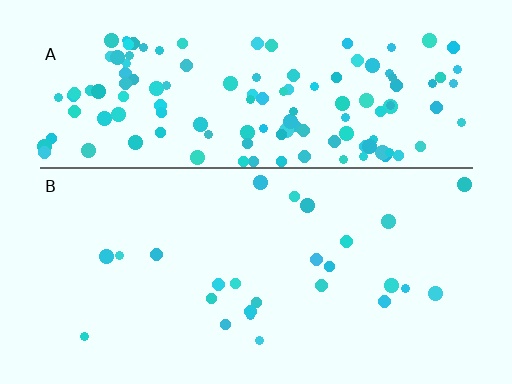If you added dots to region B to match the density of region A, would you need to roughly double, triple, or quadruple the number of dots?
Approximately quadruple.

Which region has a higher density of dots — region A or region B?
A (the top).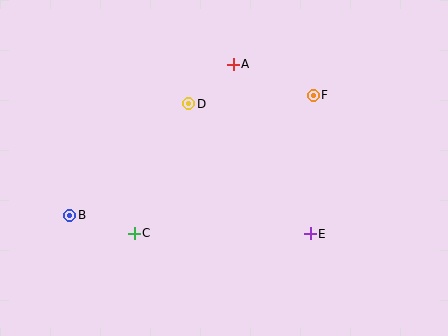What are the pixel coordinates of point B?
Point B is at (70, 215).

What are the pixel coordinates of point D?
Point D is at (189, 104).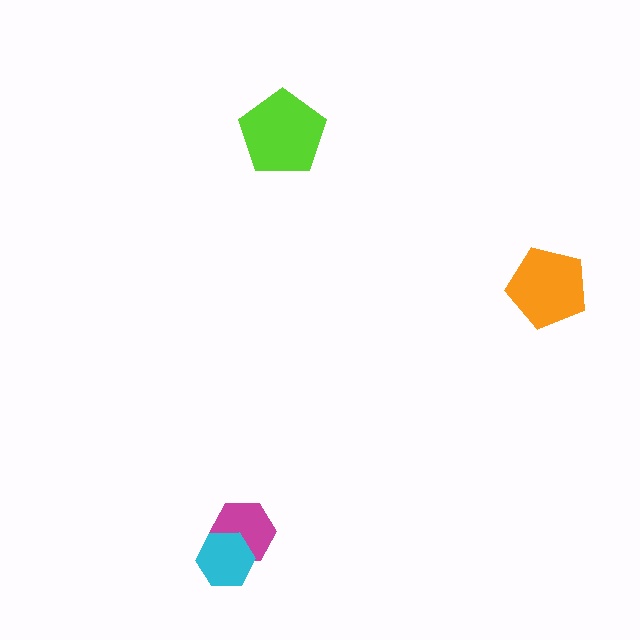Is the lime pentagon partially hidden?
No, no other shape covers it.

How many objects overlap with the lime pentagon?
0 objects overlap with the lime pentagon.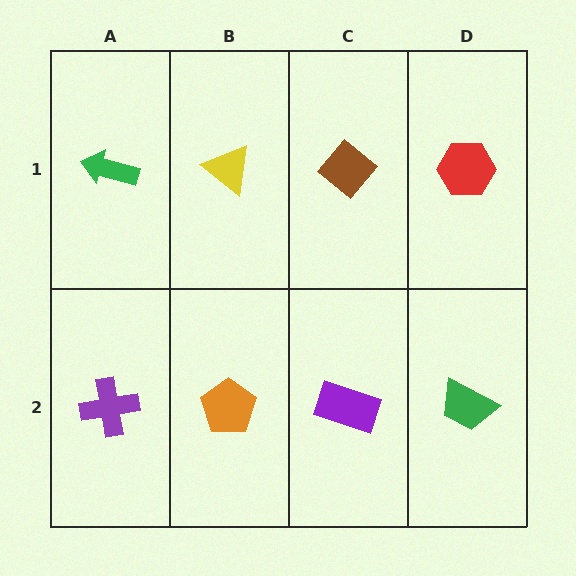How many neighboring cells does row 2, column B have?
3.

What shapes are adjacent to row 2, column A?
A green arrow (row 1, column A), an orange pentagon (row 2, column B).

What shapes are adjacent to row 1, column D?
A green trapezoid (row 2, column D), a brown diamond (row 1, column C).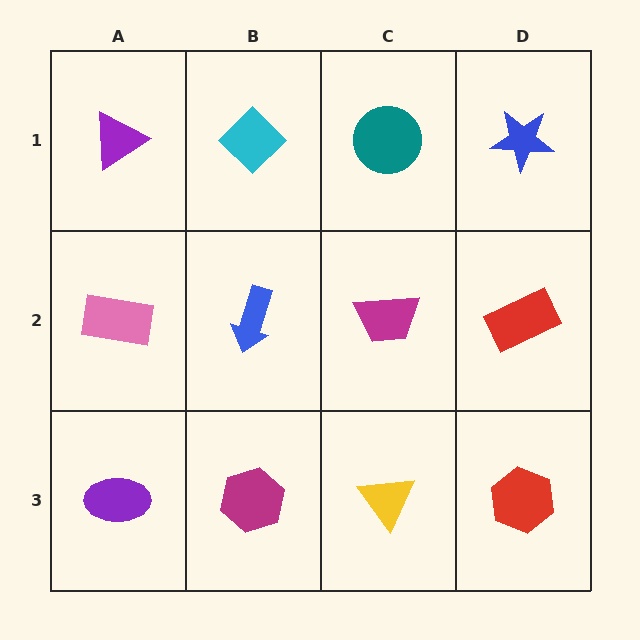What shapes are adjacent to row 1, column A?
A pink rectangle (row 2, column A), a cyan diamond (row 1, column B).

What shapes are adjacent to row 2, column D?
A blue star (row 1, column D), a red hexagon (row 3, column D), a magenta trapezoid (row 2, column C).